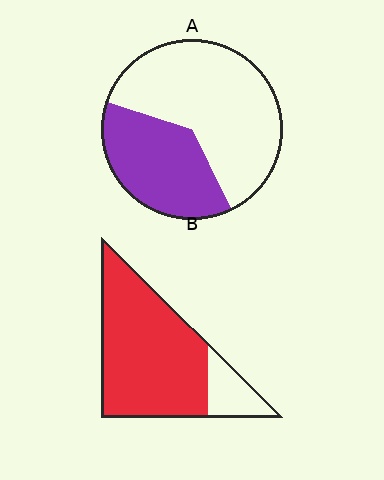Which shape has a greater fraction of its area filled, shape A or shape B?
Shape B.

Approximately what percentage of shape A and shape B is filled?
A is approximately 35% and B is approximately 85%.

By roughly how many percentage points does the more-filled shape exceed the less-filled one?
By roughly 45 percentage points (B over A).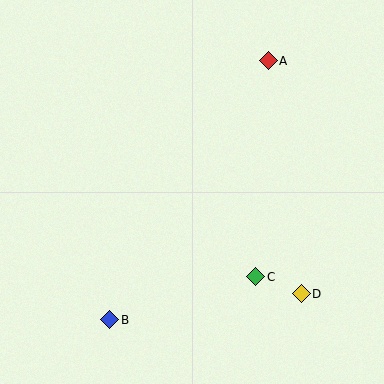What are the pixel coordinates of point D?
Point D is at (301, 294).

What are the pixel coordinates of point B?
Point B is at (110, 320).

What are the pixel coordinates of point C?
Point C is at (256, 277).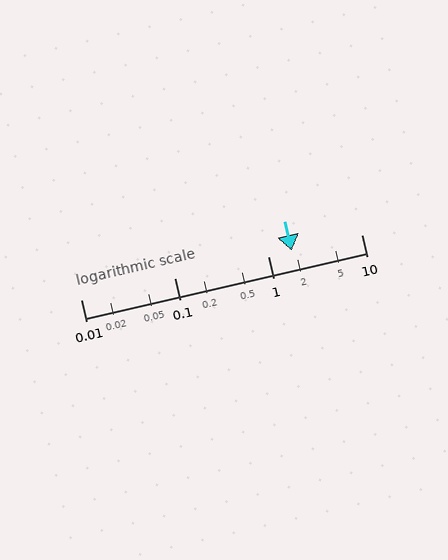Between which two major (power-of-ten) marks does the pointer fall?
The pointer is between 1 and 10.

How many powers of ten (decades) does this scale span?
The scale spans 3 decades, from 0.01 to 10.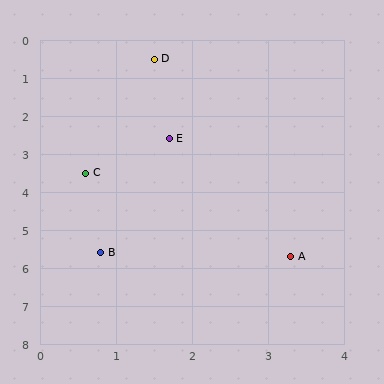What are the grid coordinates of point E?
Point E is at approximately (1.7, 2.6).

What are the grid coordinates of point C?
Point C is at approximately (0.6, 3.5).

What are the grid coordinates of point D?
Point D is at approximately (1.5, 0.5).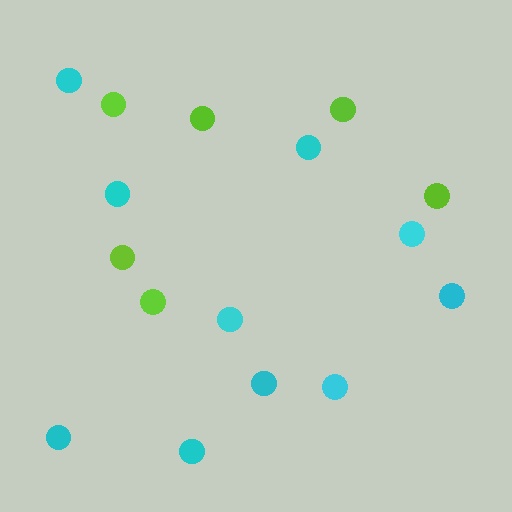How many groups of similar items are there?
There are 2 groups: one group of cyan circles (10) and one group of lime circles (6).